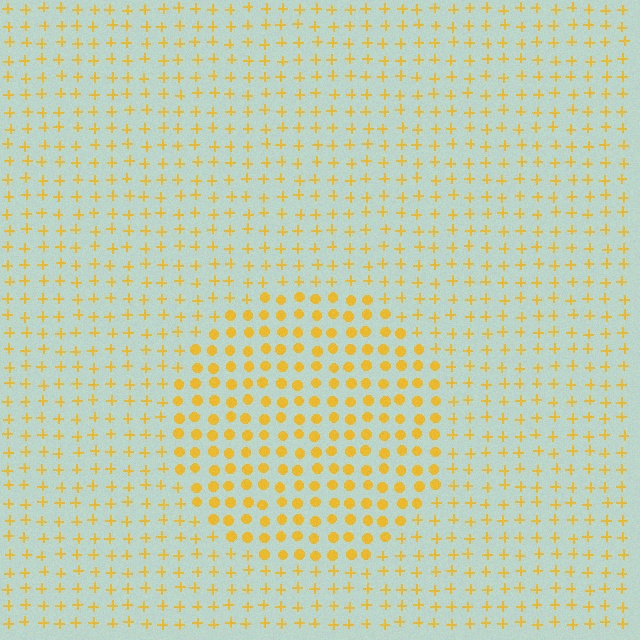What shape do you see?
I see a circle.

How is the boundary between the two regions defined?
The boundary is defined by a change in element shape: circles inside vs. plus signs outside. All elements share the same color and spacing.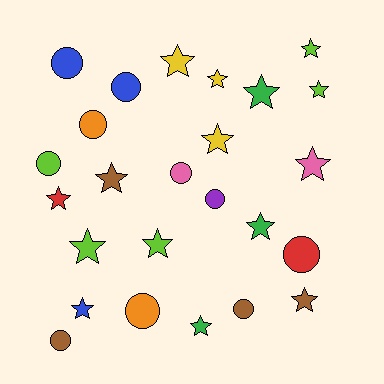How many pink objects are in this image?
There are 2 pink objects.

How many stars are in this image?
There are 15 stars.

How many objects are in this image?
There are 25 objects.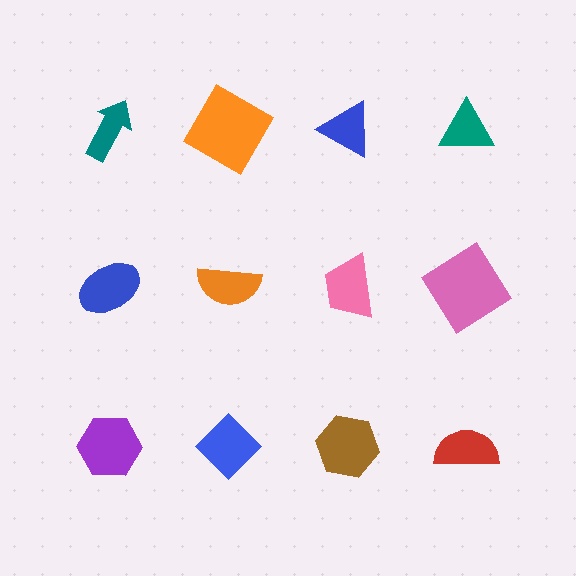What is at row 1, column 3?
A blue triangle.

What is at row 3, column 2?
A blue diamond.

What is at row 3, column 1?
A purple hexagon.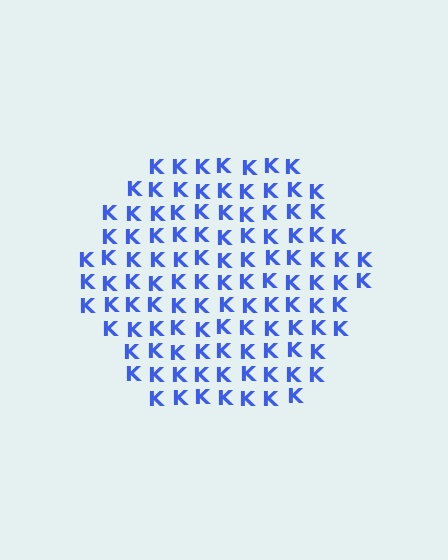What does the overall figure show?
The overall figure shows a hexagon.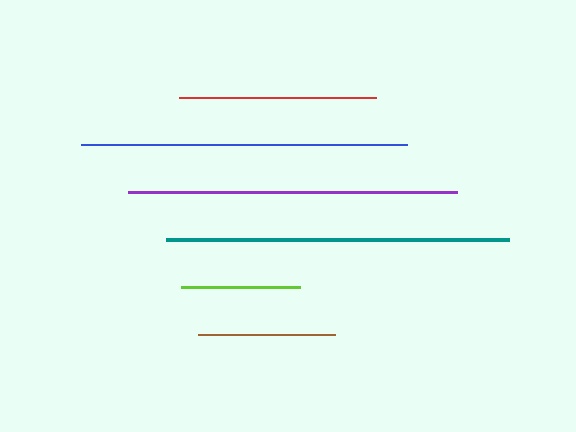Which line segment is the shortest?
The lime line is the shortest at approximately 119 pixels.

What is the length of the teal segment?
The teal segment is approximately 342 pixels long.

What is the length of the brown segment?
The brown segment is approximately 137 pixels long.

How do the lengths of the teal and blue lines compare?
The teal and blue lines are approximately the same length.